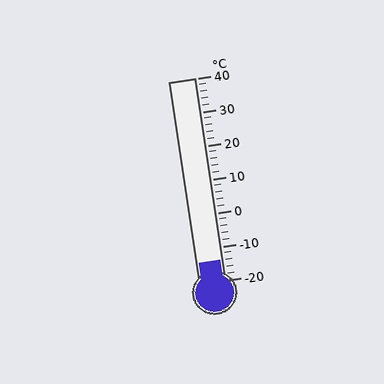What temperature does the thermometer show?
The thermometer shows approximately -14°C.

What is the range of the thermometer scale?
The thermometer scale ranges from -20°C to 40°C.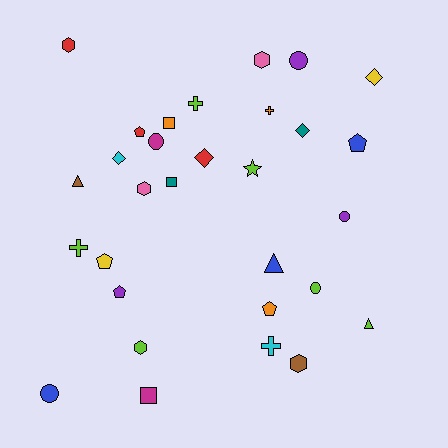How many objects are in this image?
There are 30 objects.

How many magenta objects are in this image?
There are 2 magenta objects.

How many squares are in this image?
There are 3 squares.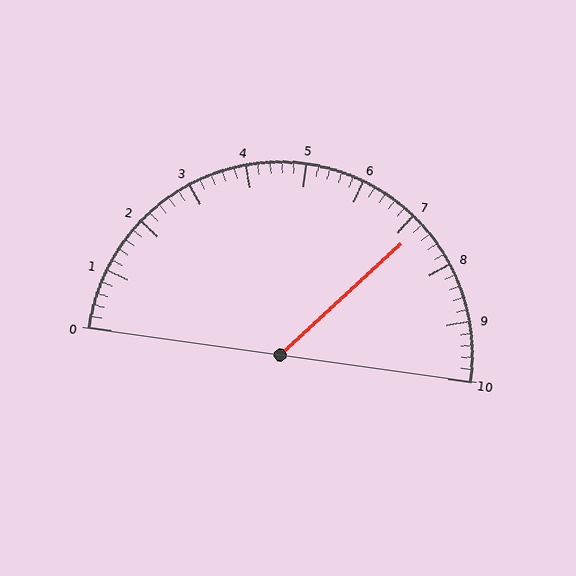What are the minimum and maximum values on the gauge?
The gauge ranges from 0 to 10.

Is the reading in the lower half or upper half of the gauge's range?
The reading is in the upper half of the range (0 to 10).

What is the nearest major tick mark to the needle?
The nearest major tick mark is 7.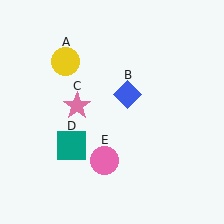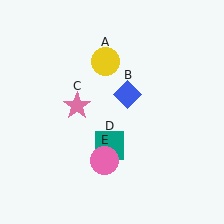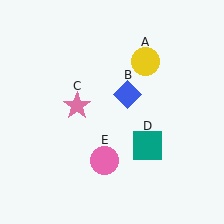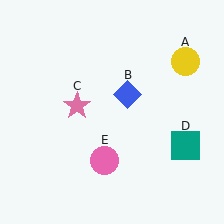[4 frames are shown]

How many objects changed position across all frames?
2 objects changed position: yellow circle (object A), teal square (object D).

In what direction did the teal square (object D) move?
The teal square (object D) moved right.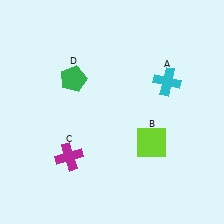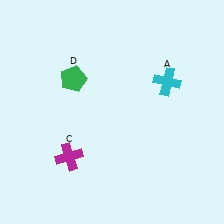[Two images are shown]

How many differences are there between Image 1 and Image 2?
There is 1 difference between the two images.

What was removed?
The lime square (B) was removed in Image 2.